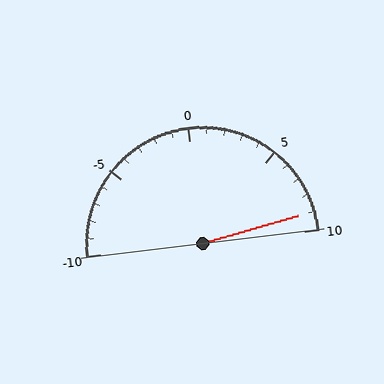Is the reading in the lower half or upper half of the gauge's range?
The reading is in the upper half of the range (-10 to 10).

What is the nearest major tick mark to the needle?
The nearest major tick mark is 10.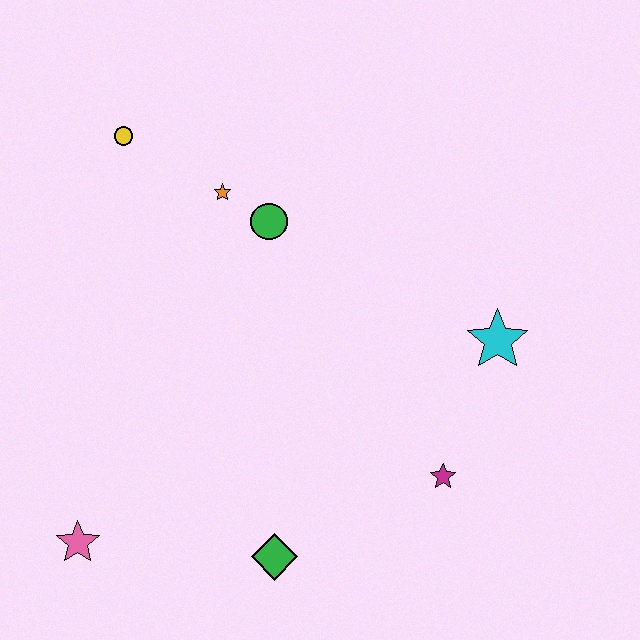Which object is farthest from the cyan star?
The pink star is farthest from the cyan star.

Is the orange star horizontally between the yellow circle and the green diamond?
Yes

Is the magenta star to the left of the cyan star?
Yes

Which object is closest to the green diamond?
The magenta star is closest to the green diamond.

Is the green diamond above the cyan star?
No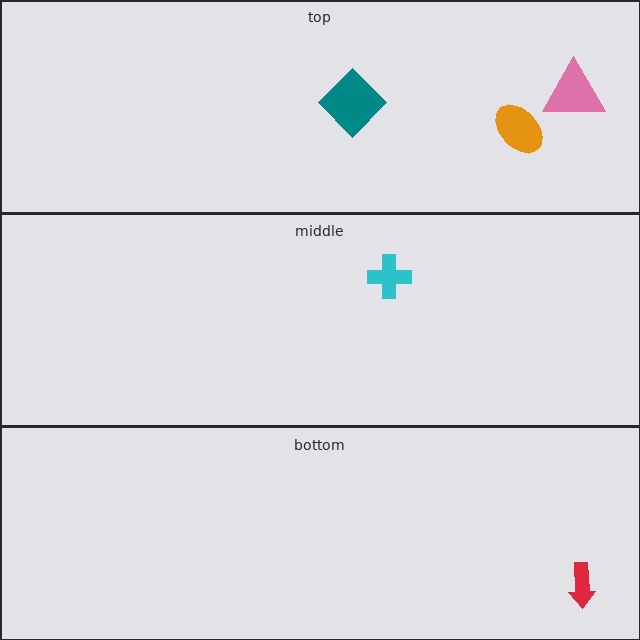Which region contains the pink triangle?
The top region.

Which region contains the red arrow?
The bottom region.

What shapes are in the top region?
The teal diamond, the orange ellipse, the pink triangle.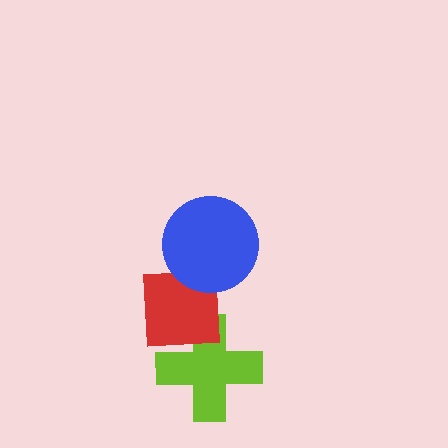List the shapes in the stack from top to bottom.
From top to bottom: the blue circle, the red square, the lime cross.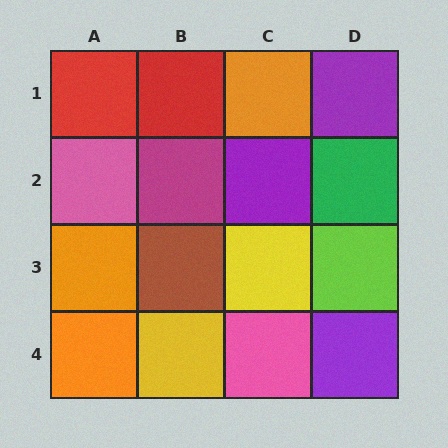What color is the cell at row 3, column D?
Lime.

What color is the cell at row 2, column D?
Green.